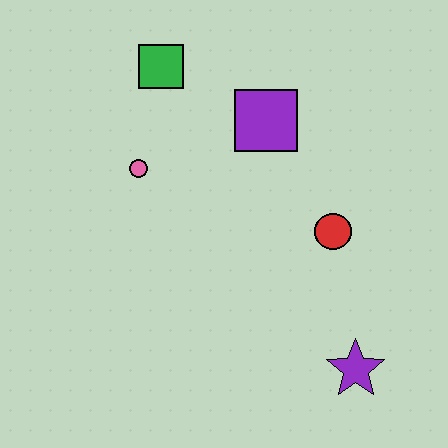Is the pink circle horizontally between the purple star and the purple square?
No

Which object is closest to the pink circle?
The green square is closest to the pink circle.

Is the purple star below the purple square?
Yes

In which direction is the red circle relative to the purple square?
The red circle is below the purple square.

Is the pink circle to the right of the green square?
No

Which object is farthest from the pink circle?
The purple star is farthest from the pink circle.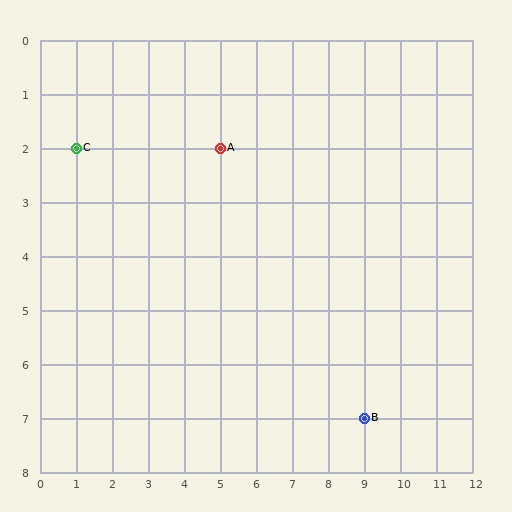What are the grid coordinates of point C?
Point C is at grid coordinates (1, 2).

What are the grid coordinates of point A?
Point A is at grid coordinates (5, 2).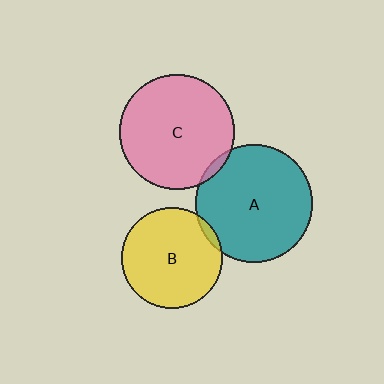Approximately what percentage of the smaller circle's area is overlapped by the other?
Approximately 5%.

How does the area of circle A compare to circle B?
Approximately 1.4 times.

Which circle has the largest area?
Circle A (teal).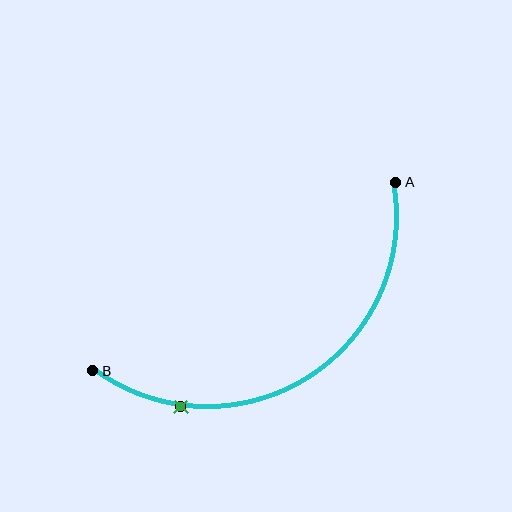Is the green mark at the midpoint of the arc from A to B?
No. The green mark lies on the arc but is closer to endpoint B. The arc midpoint would be at the point on the curve equidistant along the arc from both A and B.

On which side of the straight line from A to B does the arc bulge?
The arc bulges below the straight line connecting A and B.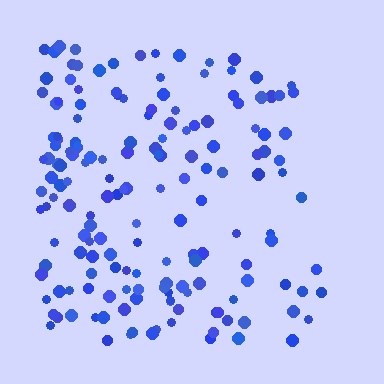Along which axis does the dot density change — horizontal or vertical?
Horizontal.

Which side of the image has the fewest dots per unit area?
The right.